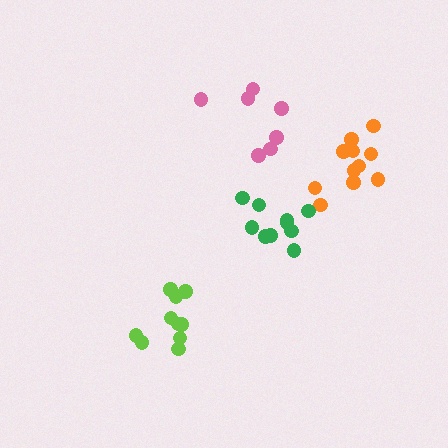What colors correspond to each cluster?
The clusters are colored: lime, pink, orange, green.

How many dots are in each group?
Group 1: 10 dots, Group 2: 8 dots, Group 3: 11 dots, Group 4: 10 dots (39 total).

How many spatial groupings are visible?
There are 4 spatial groupings.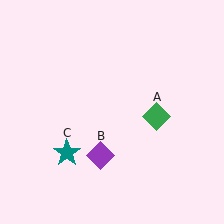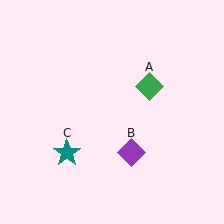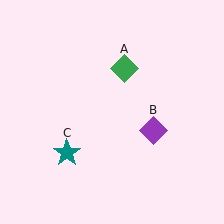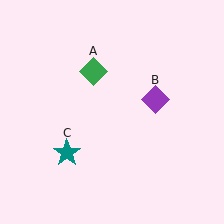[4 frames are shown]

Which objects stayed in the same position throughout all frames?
Teal star (object C) remained stationary.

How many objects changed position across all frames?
2 objects changed position: green diamond (object A), purple diamond (object B).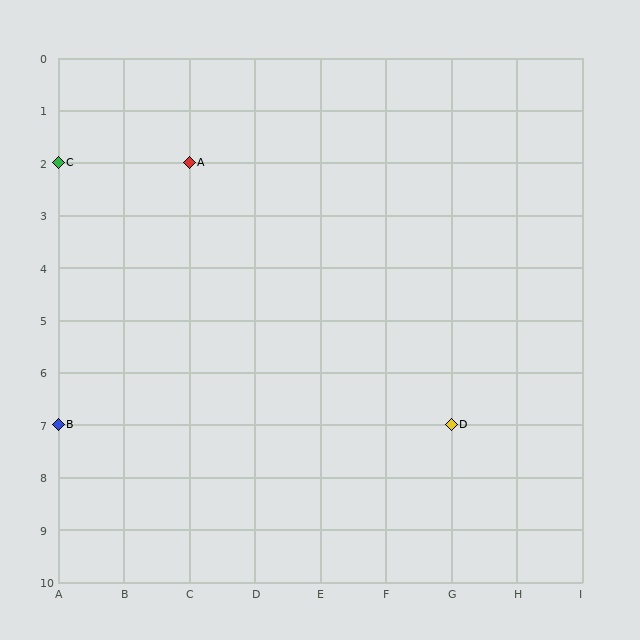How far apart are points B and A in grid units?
Points B and A are 2 columns and 5 rows apart (about 5.4 grid units diagonally).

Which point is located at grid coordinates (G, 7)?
Point D is at (G, 7).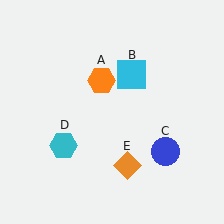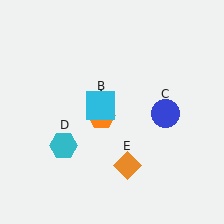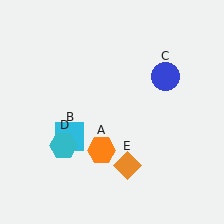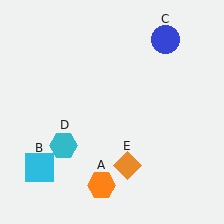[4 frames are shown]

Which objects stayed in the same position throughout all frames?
Cyan hexagon (object D) and orange diamond (object E) remained stationary.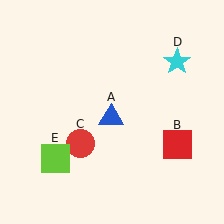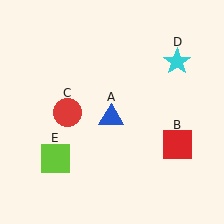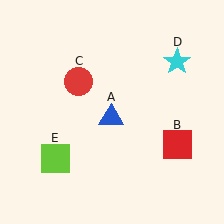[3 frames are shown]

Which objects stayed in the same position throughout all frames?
Blue triangle (object A) and red square (object B) and cyan star (object D) and lime square (object E) remained stationary.